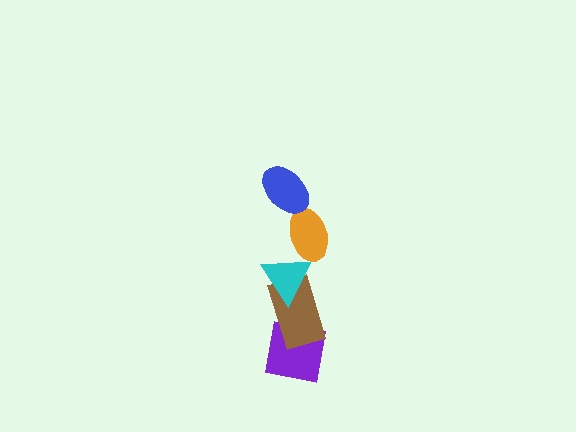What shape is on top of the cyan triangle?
The orange ellipse is on top of the cyan triangle.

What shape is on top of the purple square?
The brown rectangle is on top of the purple square.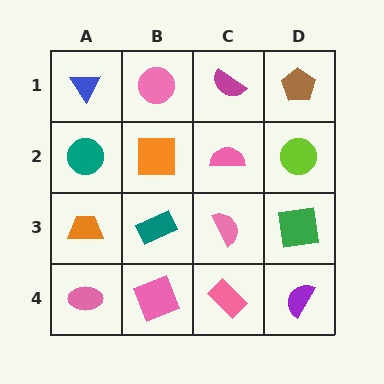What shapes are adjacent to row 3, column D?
A lime circle (row 2, column D), a purple semicircle (row 4, column D), a pink semicircle (row 3, column C).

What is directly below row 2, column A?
An orange trapezoid.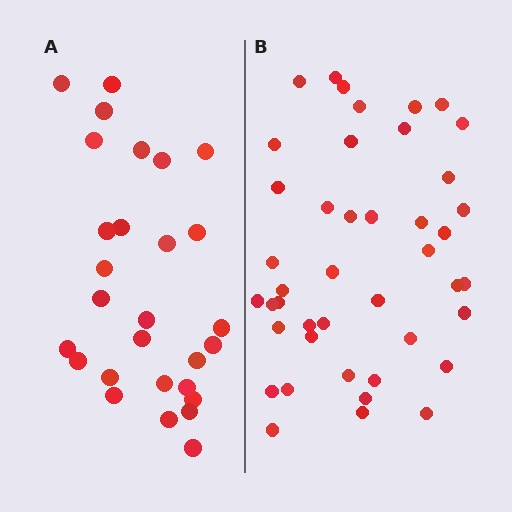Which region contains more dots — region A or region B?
Region B (the right region) has more dots.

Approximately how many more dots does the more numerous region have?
Region B has approximately 15 more dots than region A.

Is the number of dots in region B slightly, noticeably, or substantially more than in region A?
Region B has substantially more. The ratio is roughly 1.5 to 1.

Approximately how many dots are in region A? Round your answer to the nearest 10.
About 30 dots. (The exact count is 28, which rounds to 30.)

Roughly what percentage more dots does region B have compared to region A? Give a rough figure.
About 55% more.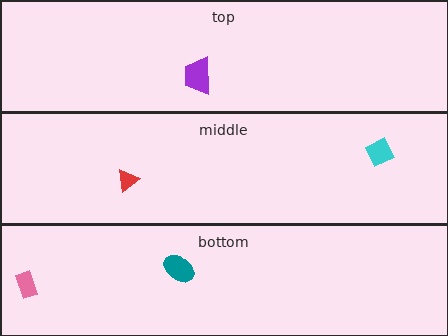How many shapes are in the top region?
1.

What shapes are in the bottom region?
The pink rectangle, the teal ellipse.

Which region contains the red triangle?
The middle region.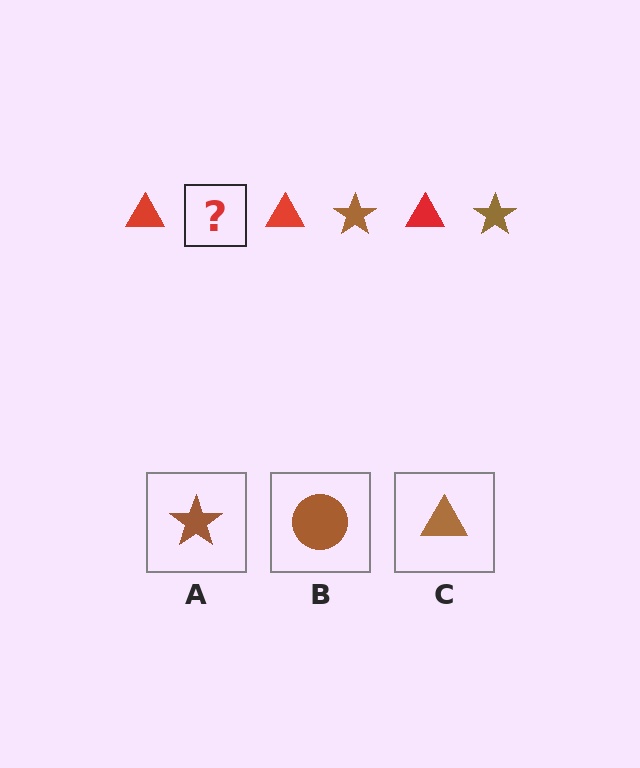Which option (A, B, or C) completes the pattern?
A.